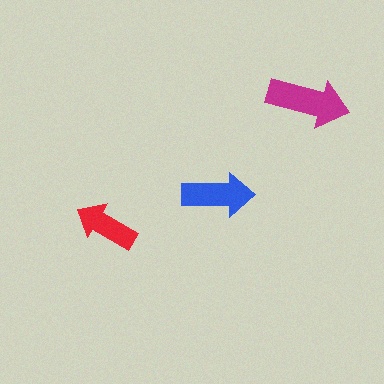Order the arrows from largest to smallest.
the magenta one, the blue one, the red one.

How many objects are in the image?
There are 3 objects in the image.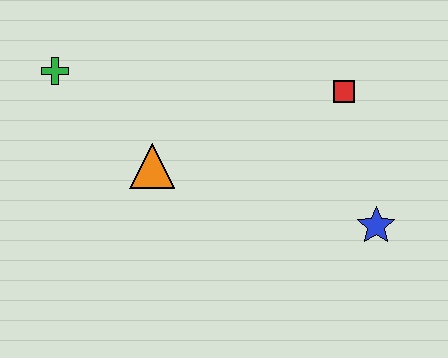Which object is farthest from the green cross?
The blue star is farthest from the green cross.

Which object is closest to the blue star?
The red square is closest to the blue star.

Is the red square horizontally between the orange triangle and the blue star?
Yes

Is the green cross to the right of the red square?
No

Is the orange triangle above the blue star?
Yes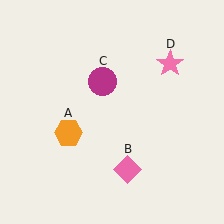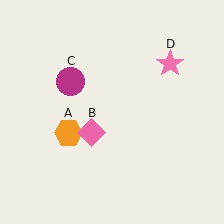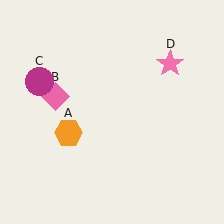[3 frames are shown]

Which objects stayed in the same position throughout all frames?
Orange hexagon (object A) and pink star (object D) remained stationary.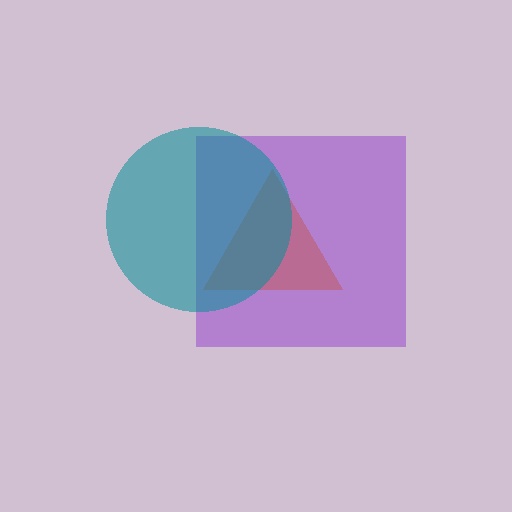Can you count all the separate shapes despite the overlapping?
Yes, there are 3 separate shapes.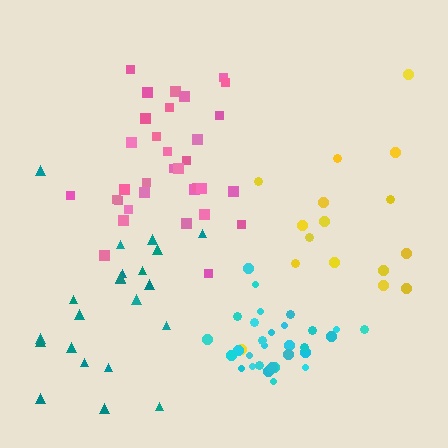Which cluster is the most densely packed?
Cyan.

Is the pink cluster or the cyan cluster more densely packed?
Cyan.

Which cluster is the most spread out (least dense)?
Teal.